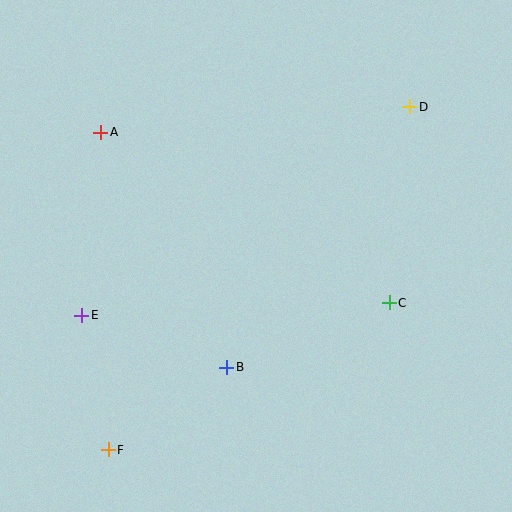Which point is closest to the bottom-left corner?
Point F is closest to the bottom-left corner.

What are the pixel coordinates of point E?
Point E is at (82, 316).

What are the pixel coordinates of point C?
Point C is at (389, 303).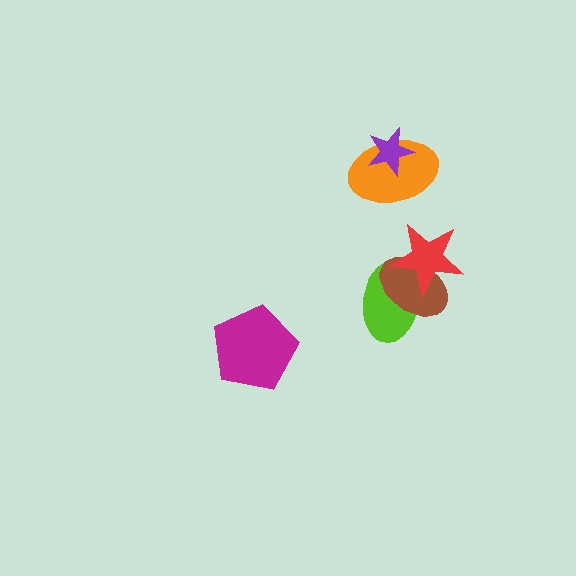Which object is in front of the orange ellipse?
The purple star is in front of the orange ellipse.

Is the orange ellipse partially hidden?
Yes, it is partially covered by another shape.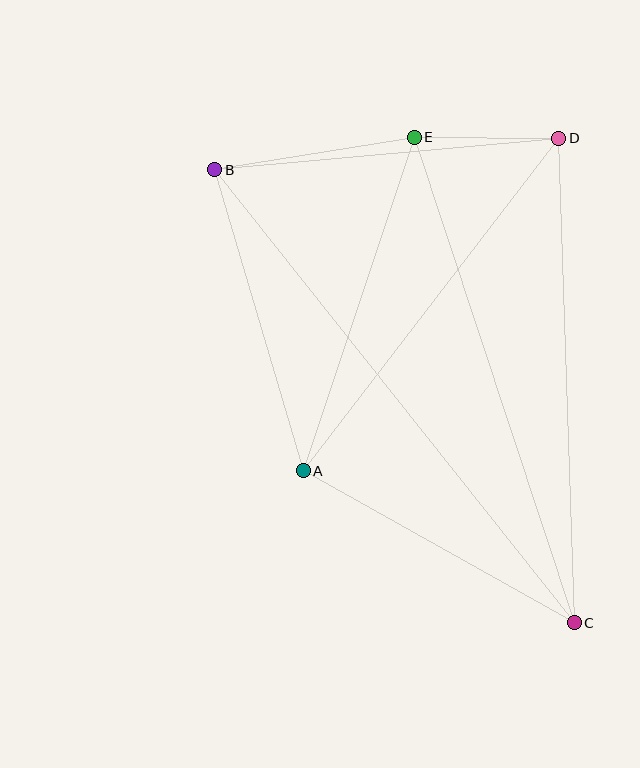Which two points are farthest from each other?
Points B and C are farthest from each other.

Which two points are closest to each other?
Points D and E are closest to each other.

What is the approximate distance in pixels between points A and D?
The distance between A and D is approximately 419 pixels.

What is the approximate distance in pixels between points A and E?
The distance between A and E is approximately 352 pixels.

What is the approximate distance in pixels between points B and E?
The distance between B and E is approximately 202 pixels.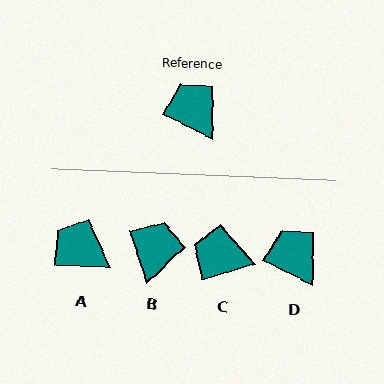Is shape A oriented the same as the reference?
No, it is off by about 25 degrees.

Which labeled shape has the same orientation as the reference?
D.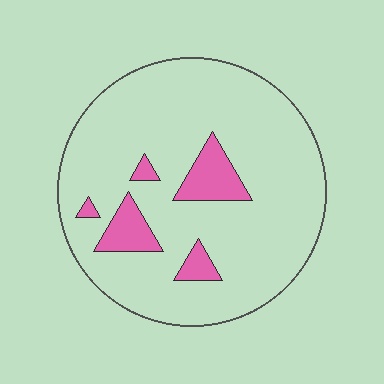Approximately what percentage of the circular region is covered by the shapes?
Approximately 10%.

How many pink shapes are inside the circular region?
5.